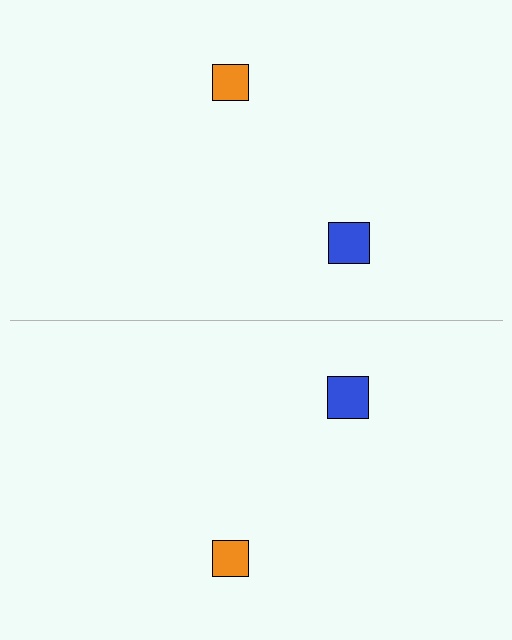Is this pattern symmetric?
Yes, this pattern has bilateral (reflection) symmetry.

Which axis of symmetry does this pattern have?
The pattern has a horizontal axis of symmetry running through the center of the image.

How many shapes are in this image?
There are 4 shapes in this image.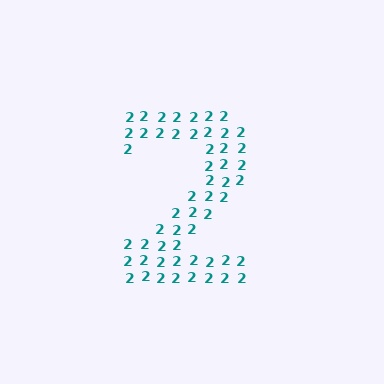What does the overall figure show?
The overall figure shows the digit 2.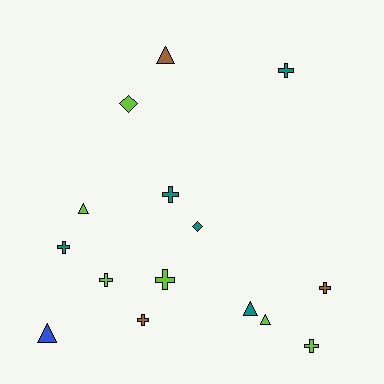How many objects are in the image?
There are 15 objects.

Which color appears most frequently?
Lime, with 6 objects.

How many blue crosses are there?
There are no blue crosses.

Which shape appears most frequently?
Cross, with 8 objects.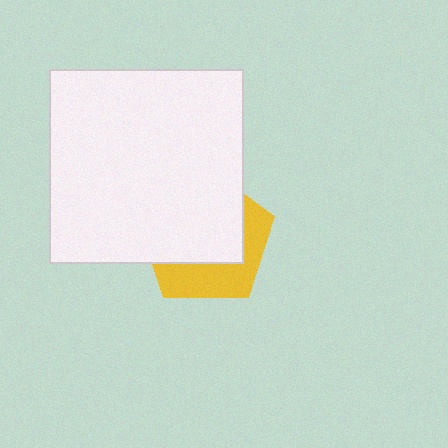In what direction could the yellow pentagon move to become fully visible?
The yellow pentagon could move toward the lower-right. That would shift it out from behind the white square entirely.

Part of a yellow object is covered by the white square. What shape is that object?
It is a pentagon.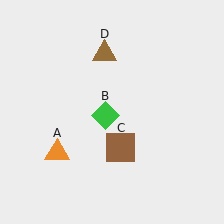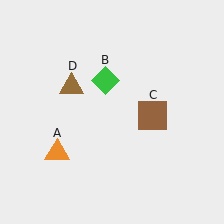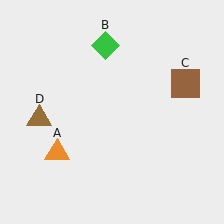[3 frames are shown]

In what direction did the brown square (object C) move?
The brown square (object C) moved up and to the right.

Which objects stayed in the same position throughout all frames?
Orange triangle (object A) remained stationary.